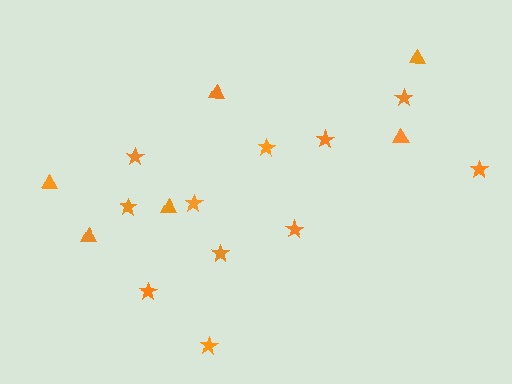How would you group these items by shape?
There are 2 groups: one group of triangles (6) and one group of stars (11).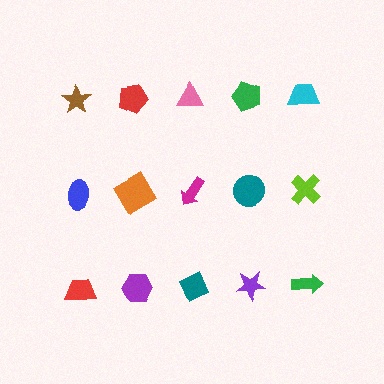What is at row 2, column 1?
A blue ellipse.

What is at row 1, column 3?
A pink triangle.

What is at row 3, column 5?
A green arrow.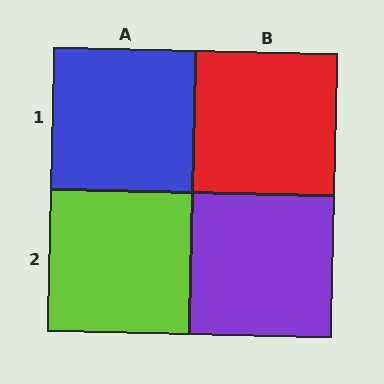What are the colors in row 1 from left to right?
Blue, red.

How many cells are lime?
1 cell is lime.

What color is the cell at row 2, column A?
Lime.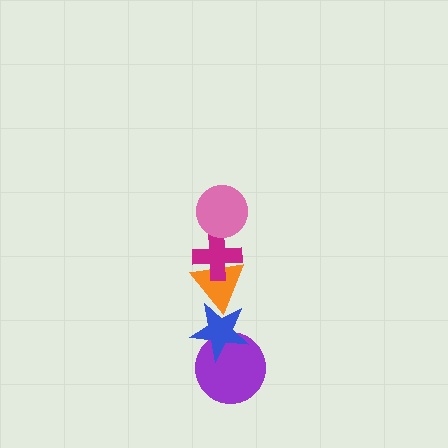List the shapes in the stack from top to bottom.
From top to bottom: the pink circle, the magenta cross, the orange triangle, the blue star, the purple circle.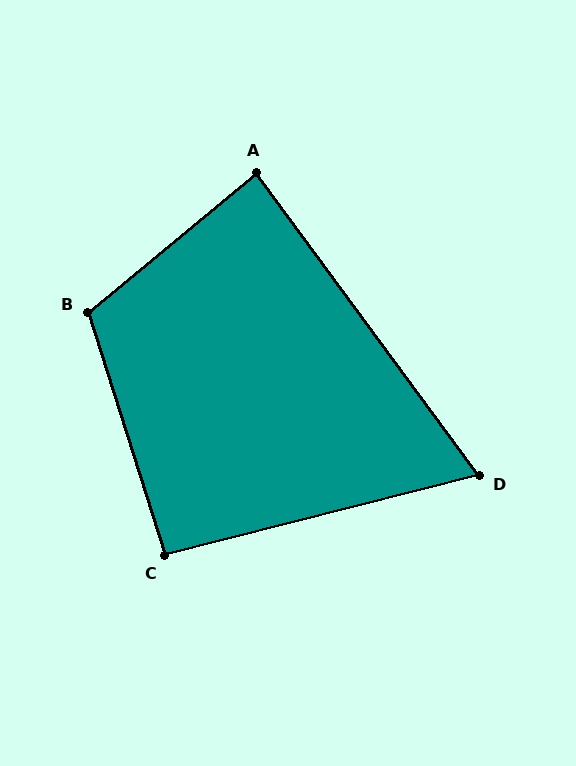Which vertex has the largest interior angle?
B, at approximately 112 degrees.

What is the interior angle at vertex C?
Approximately 93 degrees (approximately right).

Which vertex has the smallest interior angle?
D, at approximately 68 degrees.